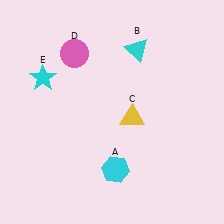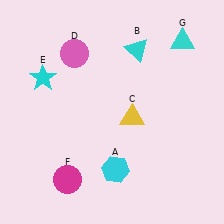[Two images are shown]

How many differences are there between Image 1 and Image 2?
There are 2 differences between the two images.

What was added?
A magenta circle (F), a cyan triangle (G) were added in Image 2.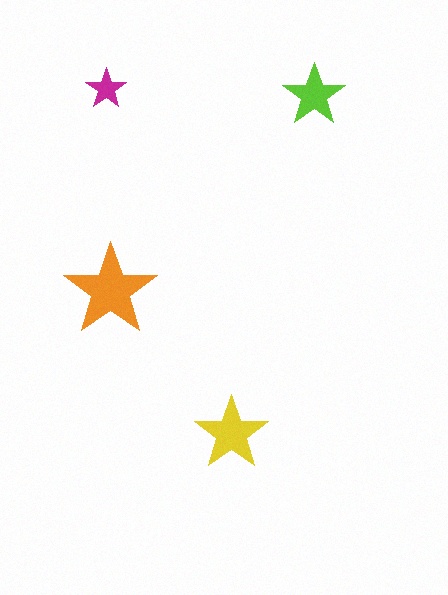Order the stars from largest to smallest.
the orange one, the yellow one, the lime one, the magenta one.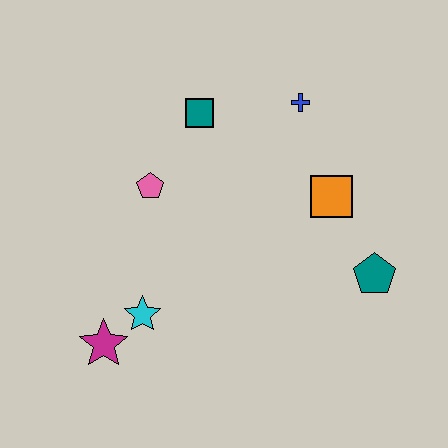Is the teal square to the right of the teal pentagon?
No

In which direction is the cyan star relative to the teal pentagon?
The cyan star is to the left of the teal pentagon.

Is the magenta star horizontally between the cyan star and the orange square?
No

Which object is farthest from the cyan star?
The blue cross is farthest from the cyan star.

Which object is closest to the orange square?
The teal pentagon is closest to the orange square.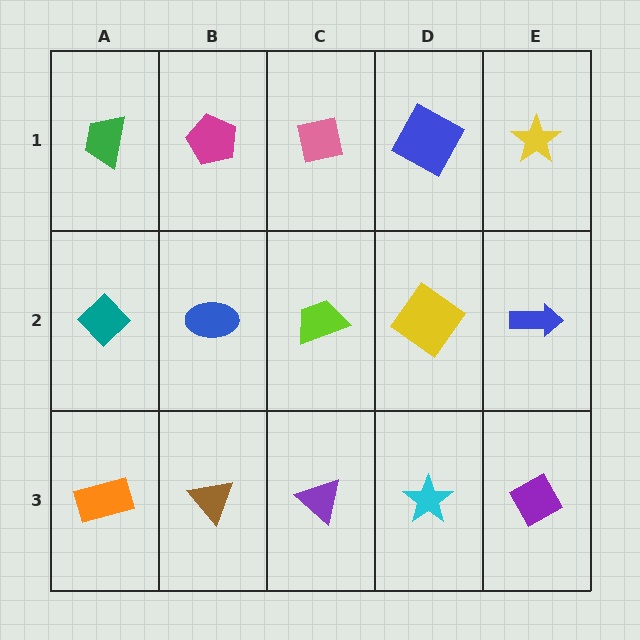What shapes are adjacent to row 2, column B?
A magenta pentagon (row 1, column B), a brown triangle (row 3, column B), a teal diamond (row 2, column A), a lime trapezoid (row 2, column C).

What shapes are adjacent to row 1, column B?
A blue ellipse (row 2, column B), a green trapezoid (row 1, column A), a pink square (row 1, column C).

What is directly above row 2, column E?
A yellow star.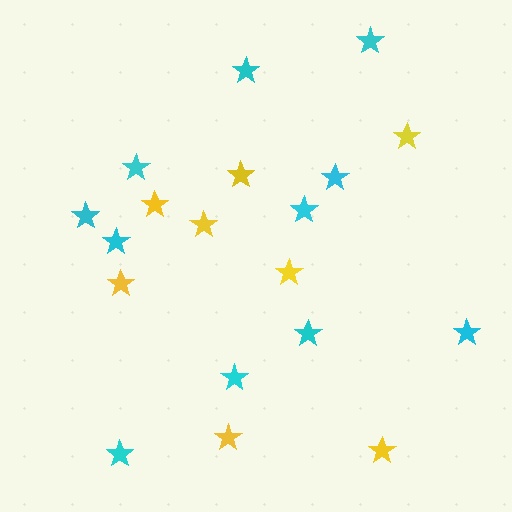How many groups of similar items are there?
There are 2 groups: one group of cyan stars (11) and one group of yellow stars (8).